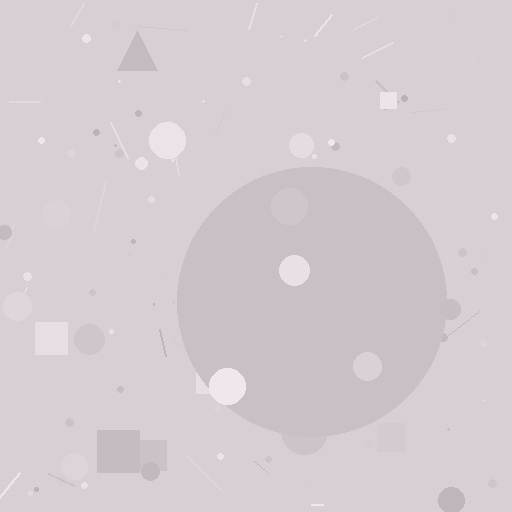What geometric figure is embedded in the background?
A circle is embedded in the background.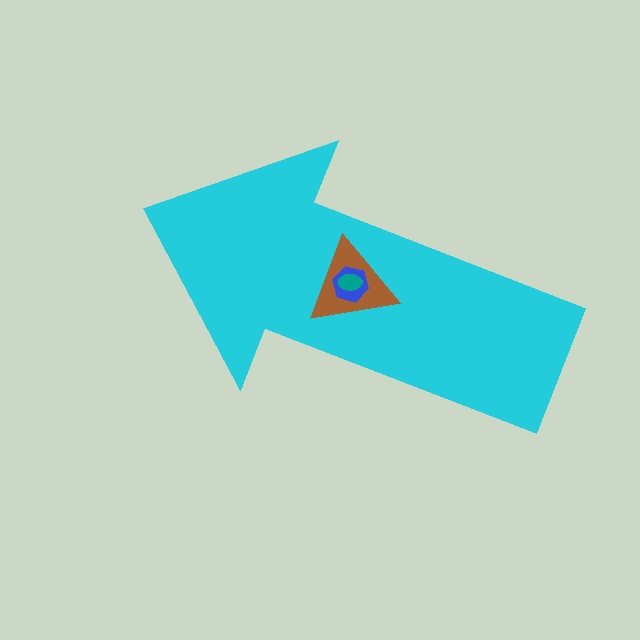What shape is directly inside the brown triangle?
The blue hexagon.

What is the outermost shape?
The cyan arrow.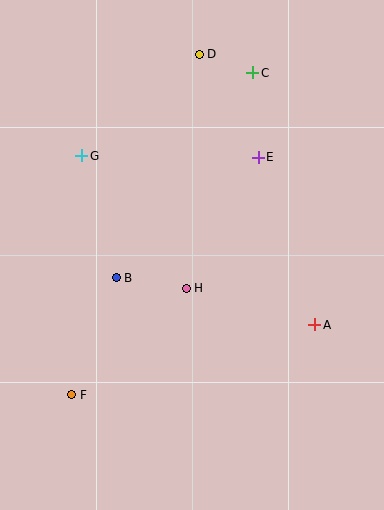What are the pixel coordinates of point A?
Point A is at (315, 325).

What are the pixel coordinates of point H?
Point H is at (186, 288).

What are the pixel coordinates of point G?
Point G is at (82, 156).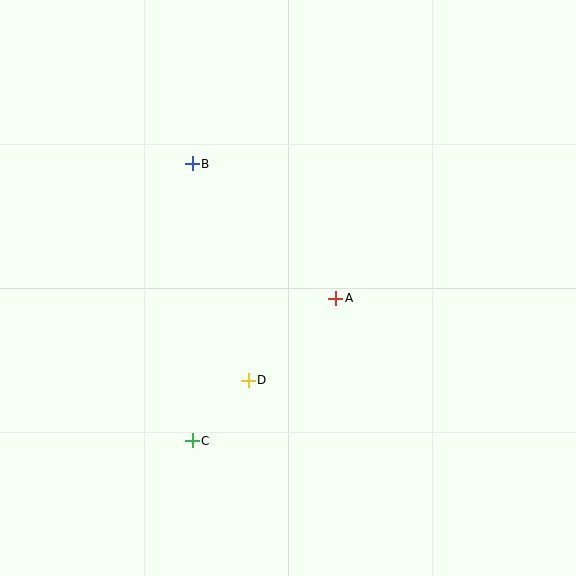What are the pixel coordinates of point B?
Point B is at (192, 164).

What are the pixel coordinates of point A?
Point A is at (336, 298).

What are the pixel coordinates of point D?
Point D is at (248, 380).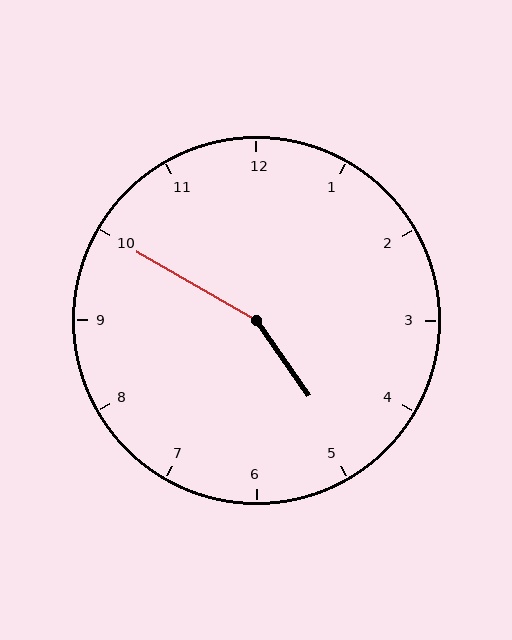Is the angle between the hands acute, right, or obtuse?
It is obtuse.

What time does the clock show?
4:50.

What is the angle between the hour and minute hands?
Approximately 155 degrees.